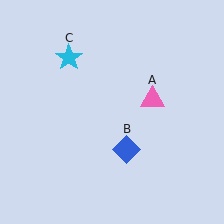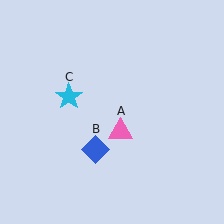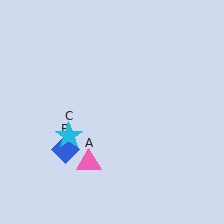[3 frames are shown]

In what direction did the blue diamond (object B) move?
The blue diamond (object B) moved left.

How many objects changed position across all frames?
3 objects changed position: pink triangle (object A), blue diamond (object B), cyan star (object C).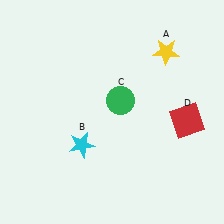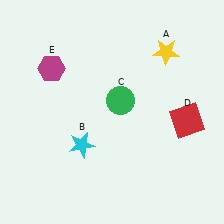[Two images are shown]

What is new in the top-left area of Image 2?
A magenta hexagon (E) was added in the top-left area of Image 2.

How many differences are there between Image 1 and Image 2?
There is 1 difference between the two images.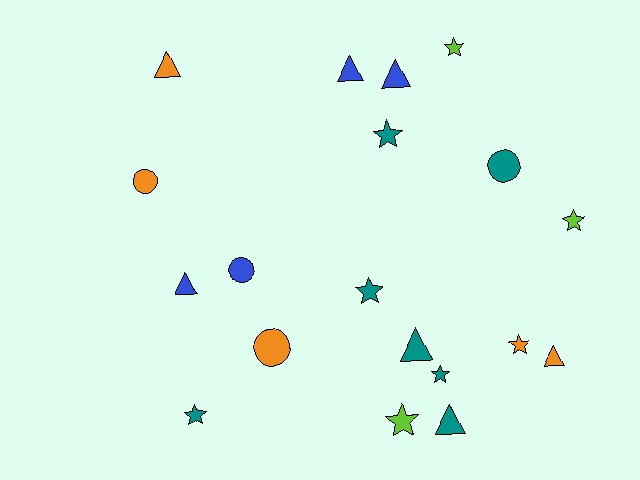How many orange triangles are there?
There are 2 orange triangles.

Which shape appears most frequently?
Star, with 8 objects.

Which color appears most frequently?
Teal, with 7 objects.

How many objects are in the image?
There are 19 objects.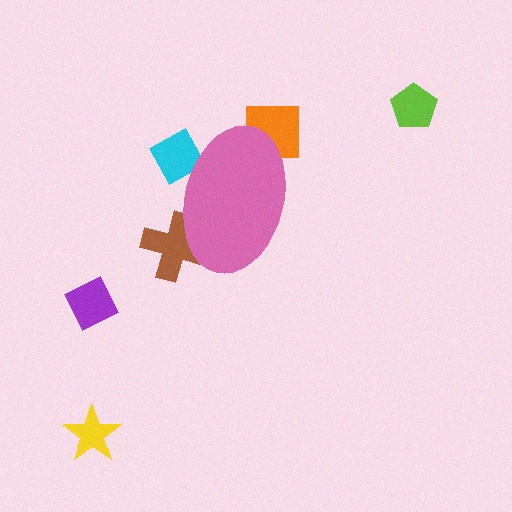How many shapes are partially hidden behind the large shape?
3 shapes are partially hidden.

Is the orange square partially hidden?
Yes, the orange square is partially hidden behind the pink ellipse.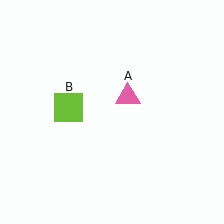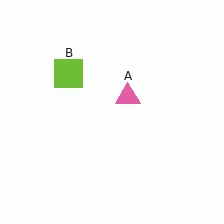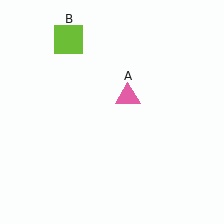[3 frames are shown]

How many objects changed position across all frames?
1 object changed position: lime square (object B).